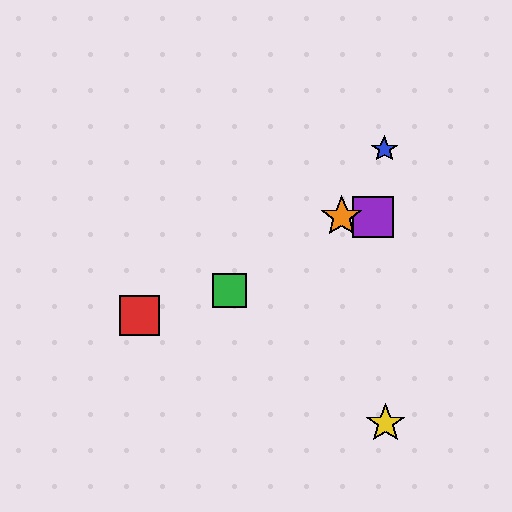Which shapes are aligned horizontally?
The purple square, the orange star are aligned horizontally.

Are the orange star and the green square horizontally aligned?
No, the orange star is at y≈217 and the green square is at y≈290.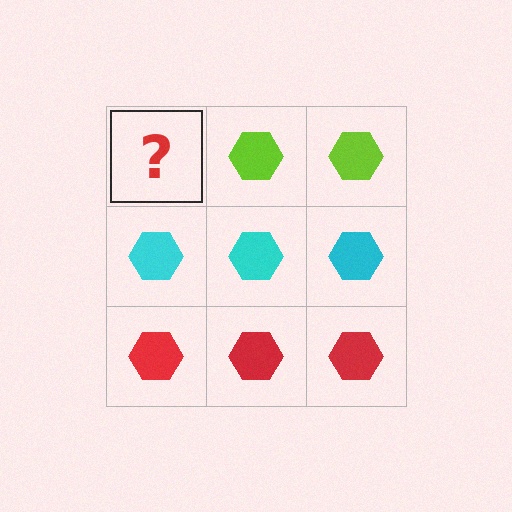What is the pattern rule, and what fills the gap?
The rule is that each row has a consistent color. The gap should be filled with a lime hexagon.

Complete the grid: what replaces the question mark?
The question mark should be replaced with a lime hexagon.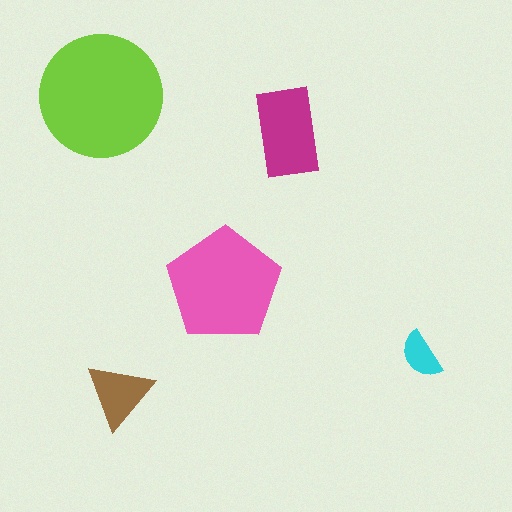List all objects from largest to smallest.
The lime circle, the pink pentagon, the magenta rectangle, the brown triangle, the cyan semicircle.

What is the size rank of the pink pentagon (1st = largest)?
2nd.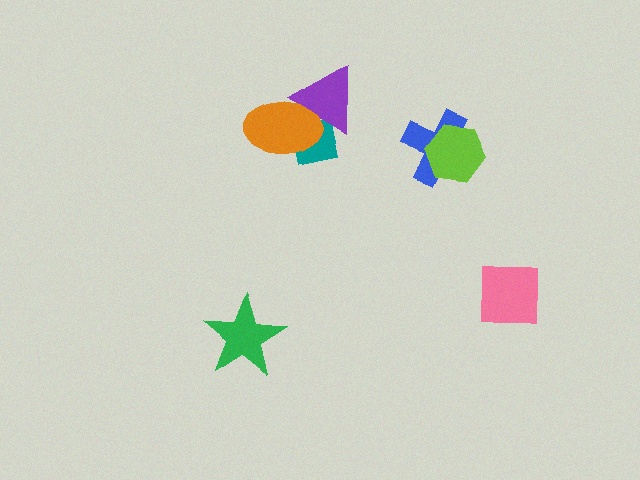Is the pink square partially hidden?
No, no other shape covers it.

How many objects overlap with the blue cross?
1 object overlaps with the blue cross.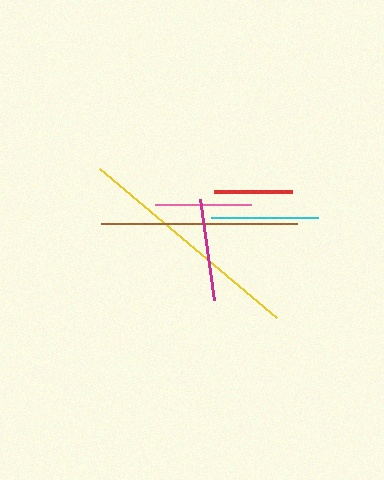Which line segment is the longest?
The yellow line is the longest at approximately 231 pixels.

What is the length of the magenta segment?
The magenta segment is approximately 102 pixels long.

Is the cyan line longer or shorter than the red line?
The cyan line is longer than the red line.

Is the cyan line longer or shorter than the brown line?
The brown line is longer than the cyan line.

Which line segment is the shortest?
The red line is the shortest at approximately 78 pixels.